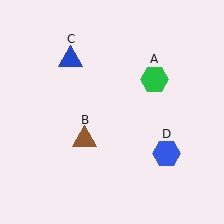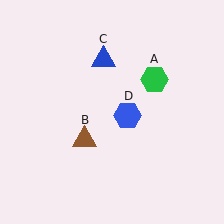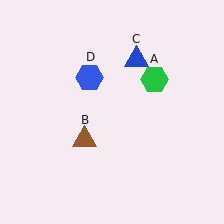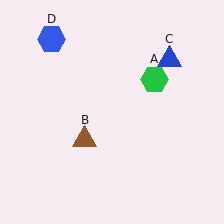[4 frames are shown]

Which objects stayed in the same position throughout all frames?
Green hexagon (object A) and brown triangle (object B) remained stationary.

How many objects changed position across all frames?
2 objects changed position: blue triangle (object C), blue hexagon (object D).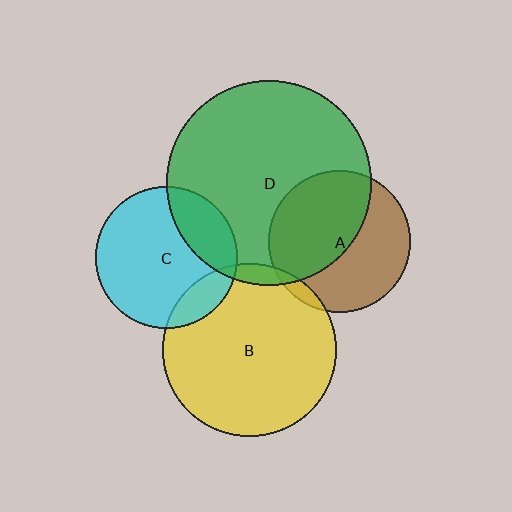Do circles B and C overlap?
Yes.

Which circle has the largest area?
Circle D (green).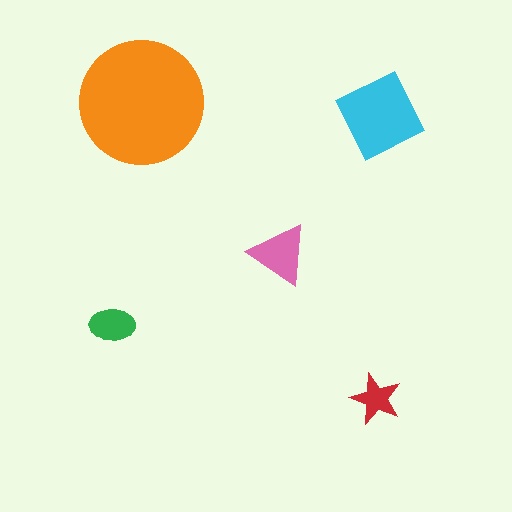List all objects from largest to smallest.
The orange circle, the cyan square, the pink triangle, the green ellipse, the red star.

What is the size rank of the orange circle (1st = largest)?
1st.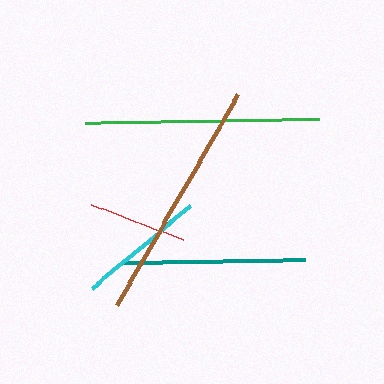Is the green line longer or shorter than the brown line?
The brown line is longer than the green line.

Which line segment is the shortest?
The red line is the shortest at approximately 98 pixels.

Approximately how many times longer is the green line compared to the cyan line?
The green line is approximately 1.8 times the length of the cyan line.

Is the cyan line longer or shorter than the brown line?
The brown line is longer than the cyan line.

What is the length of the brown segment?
The brown segment is approximately 244 pixels long.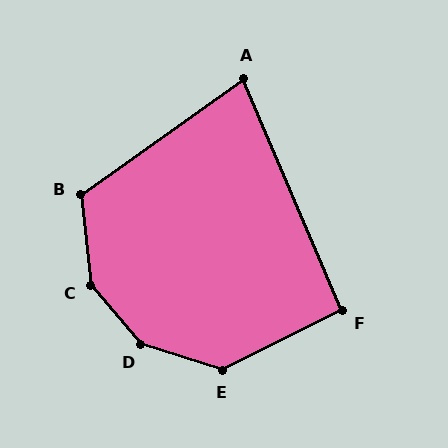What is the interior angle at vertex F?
Approximately 93 degrees (approximately right).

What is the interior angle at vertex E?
Approximately 136 degrees (obtuse).